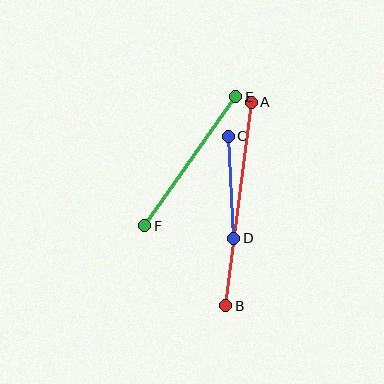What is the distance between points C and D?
The distance is approximately 102 pixels.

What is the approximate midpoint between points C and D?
The midpoint is at approximately (231, 187) pixels.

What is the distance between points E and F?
The distance is approximately 158 pixels.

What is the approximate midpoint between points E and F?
The midpoint is at approximately (190, 161) pixels.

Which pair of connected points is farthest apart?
Points A and B are farthest apart.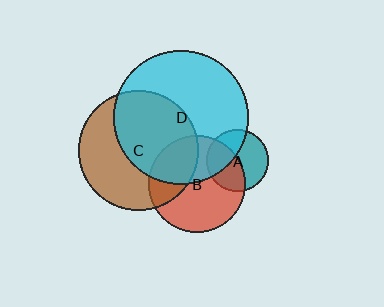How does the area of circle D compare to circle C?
Approximately 1.2 times.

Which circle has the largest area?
Circle D (cyan).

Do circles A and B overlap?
Yes.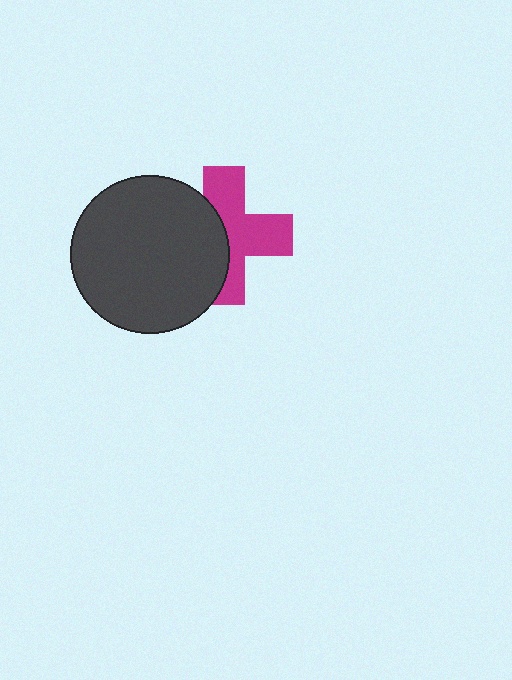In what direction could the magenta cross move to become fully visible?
The magenta cross could move right. That would shift it out from behind the dark gray circle entirely.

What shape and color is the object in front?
The object in front is a dark gray circle.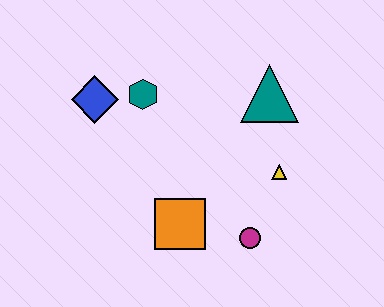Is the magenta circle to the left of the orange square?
No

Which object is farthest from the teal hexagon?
The magenta circle is farthest from the teal hexagon.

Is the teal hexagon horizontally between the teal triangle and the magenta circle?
No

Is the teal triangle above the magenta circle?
Yes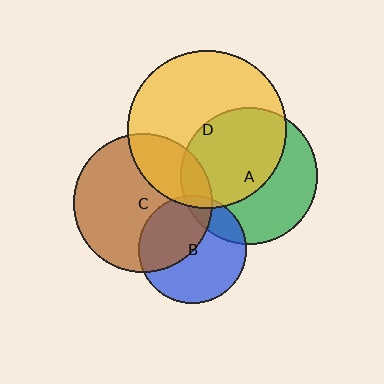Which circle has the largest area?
Circle D (yellow).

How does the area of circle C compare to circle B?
Approximately 1.7 times.